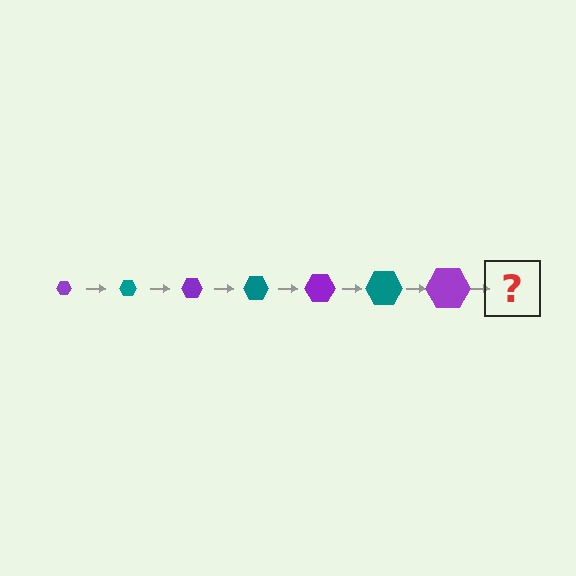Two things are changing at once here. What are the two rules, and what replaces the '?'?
The two rules are that the hexagon grows larger each step and the color cycles through purple and teal. The '?' should be a teal hexagon, larger than the previous one.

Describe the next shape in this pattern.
It should be a teal hexagon, larger than the previous one.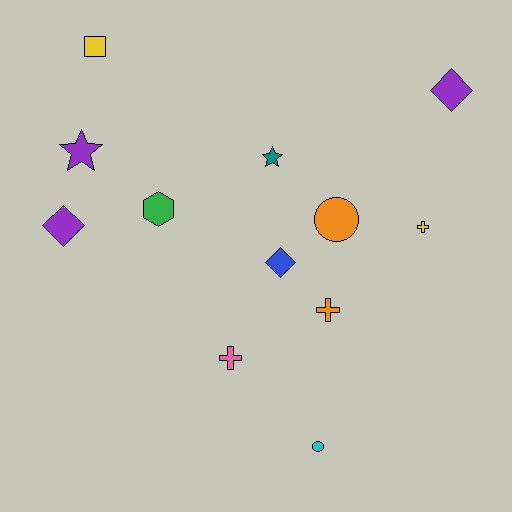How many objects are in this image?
There are 12 objects.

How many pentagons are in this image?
There are no pentagons.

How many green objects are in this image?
There is 1 green object.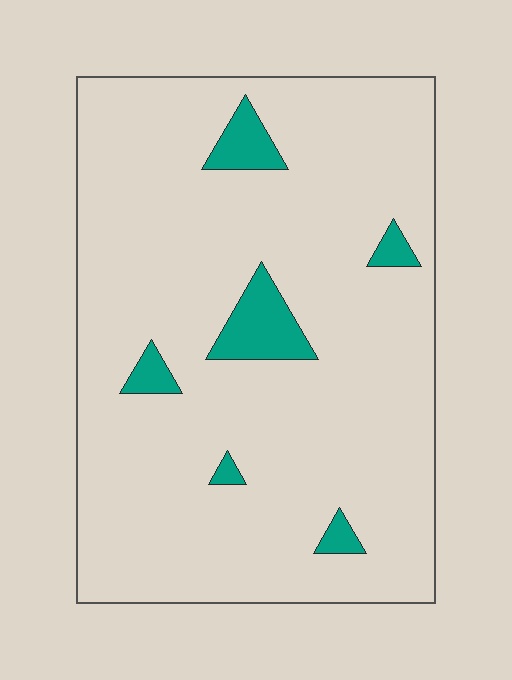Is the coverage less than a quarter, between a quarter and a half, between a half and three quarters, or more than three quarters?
Less than a quarter.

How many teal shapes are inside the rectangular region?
6.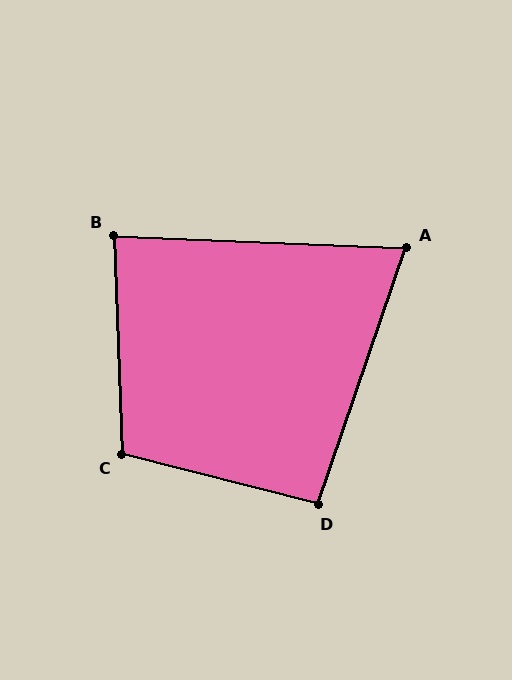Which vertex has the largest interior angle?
C, at approximately 107 degrees.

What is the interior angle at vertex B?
Approximately 86 degrees (approximately right).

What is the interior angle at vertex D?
Approximately 94 degrees (approximately right).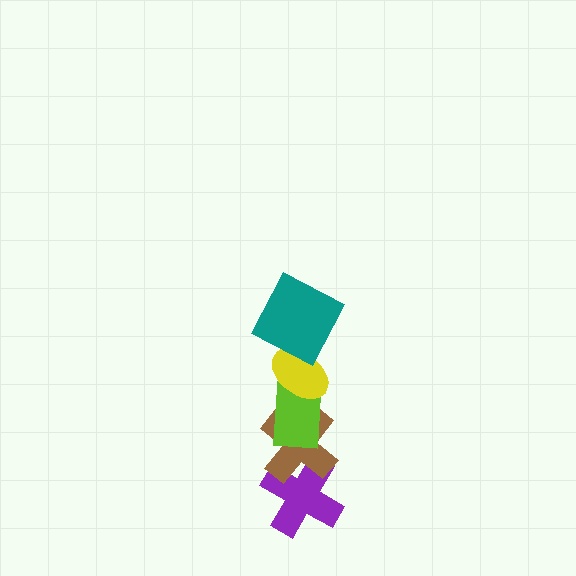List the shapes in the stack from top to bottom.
From top to bottom: the teal square, the yellow ellipse, the lime rectangle, the brown cross, the purple cross.